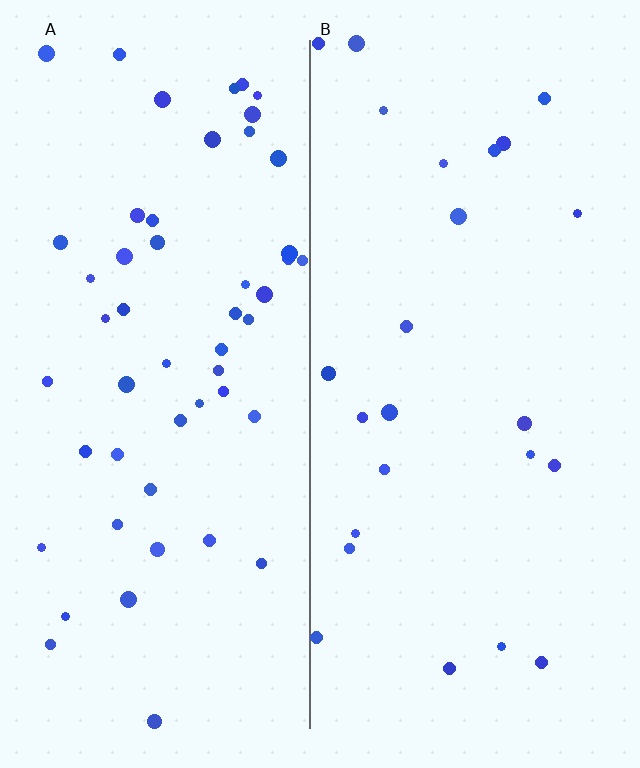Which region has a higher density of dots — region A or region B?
A (the left).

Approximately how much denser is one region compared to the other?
Approximately 2.2× — region A over region B.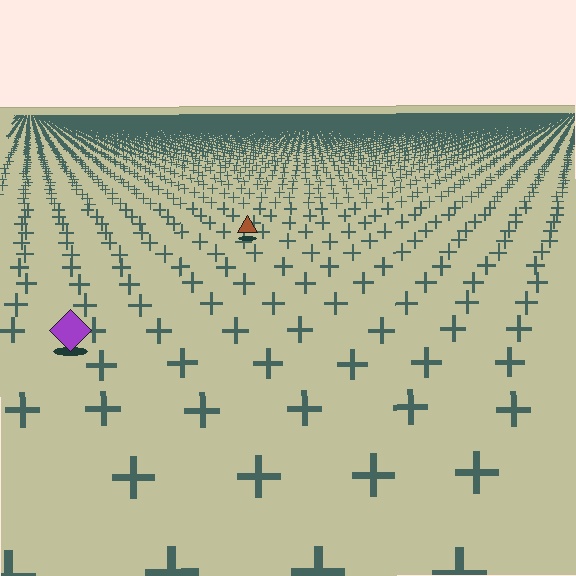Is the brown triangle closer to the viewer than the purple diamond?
No. The purple diamond is closer — you can tell from the texture gradient: the ground texture is coarser near it.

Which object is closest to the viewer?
The purple diamond is closest. The texture marks near it are larger and more spread out.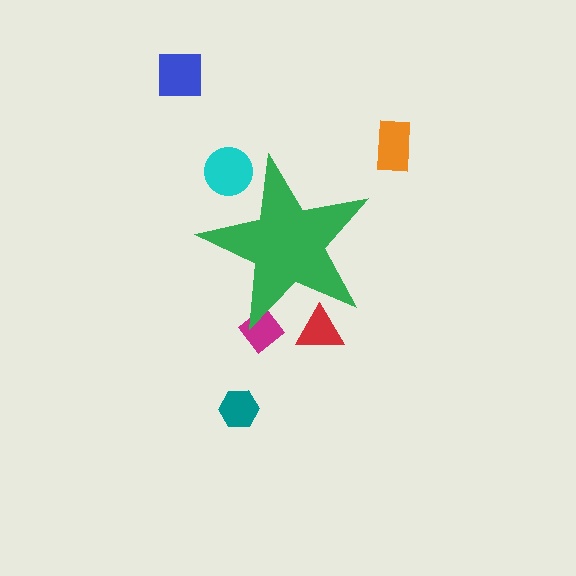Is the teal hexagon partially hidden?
No, the teal hexagon is fully visible.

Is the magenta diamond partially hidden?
Yes, the magenta diamond is partially hidden behind the green star.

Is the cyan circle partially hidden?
Yes, the cyan circle is partially hidden behind the green star.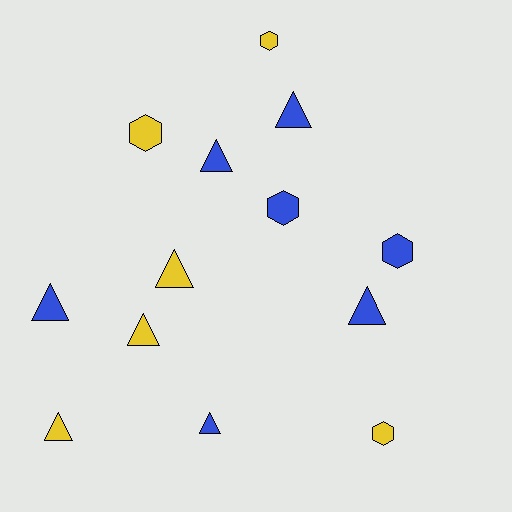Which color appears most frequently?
Blue, with 7 objects.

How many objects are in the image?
There are 13 objects.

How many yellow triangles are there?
There are 3 yellow triangles.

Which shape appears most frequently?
Triangle, with 8 objects.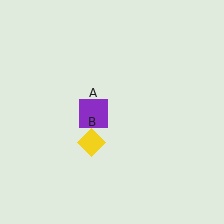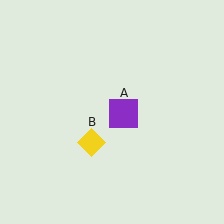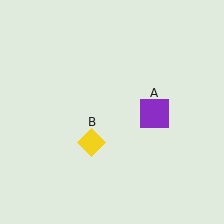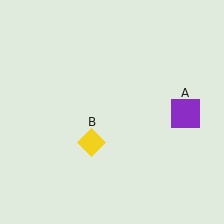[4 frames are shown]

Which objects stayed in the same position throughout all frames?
Yellow diamond (object B) remained stationary.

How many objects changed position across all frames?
1 object changed position: purple square (object A).